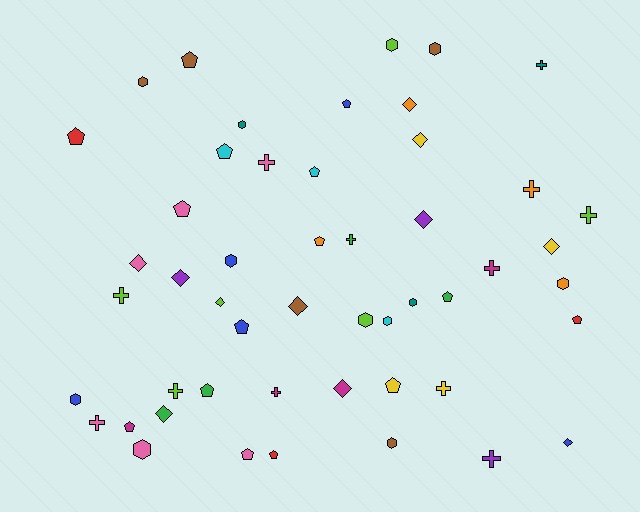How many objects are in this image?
There are 50 objects.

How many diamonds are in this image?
There are 11 diamonds.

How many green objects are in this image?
There are 4 green objects.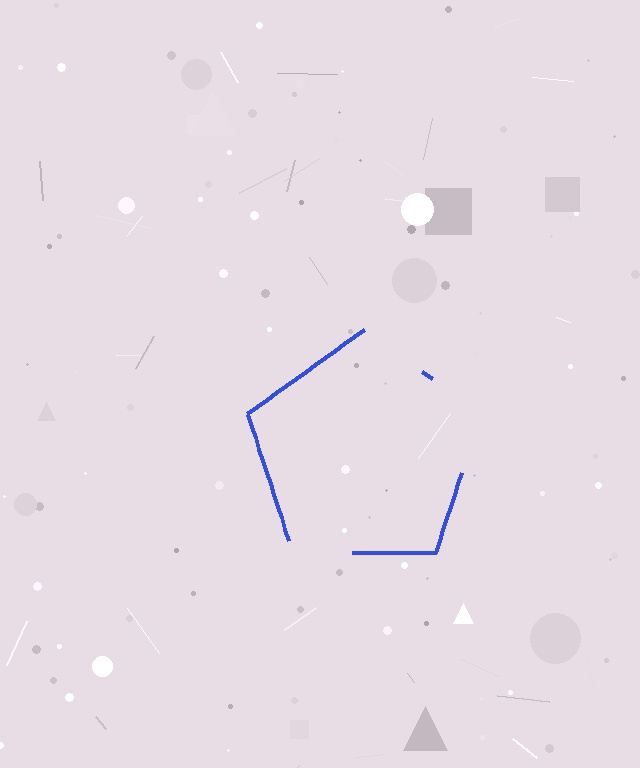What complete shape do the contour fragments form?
The contour fragments form a pentagon.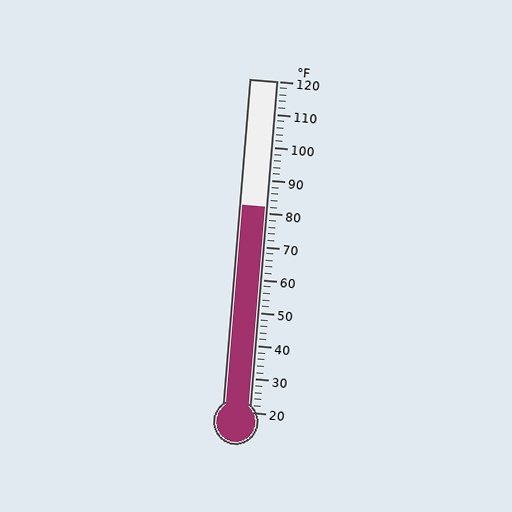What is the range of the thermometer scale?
The thermometer scale ranges from 20°F to 120°F.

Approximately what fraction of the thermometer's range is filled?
The thermometer is filled to approximately 60% of its range.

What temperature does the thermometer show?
The thermometer shows approximately 82°F.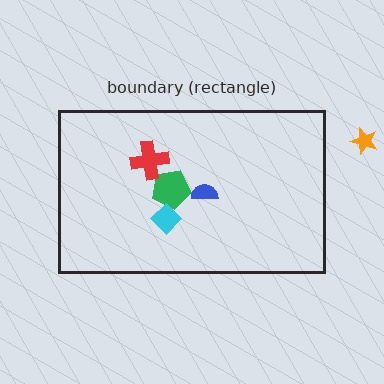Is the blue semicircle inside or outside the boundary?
Inside.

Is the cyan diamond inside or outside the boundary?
Inside.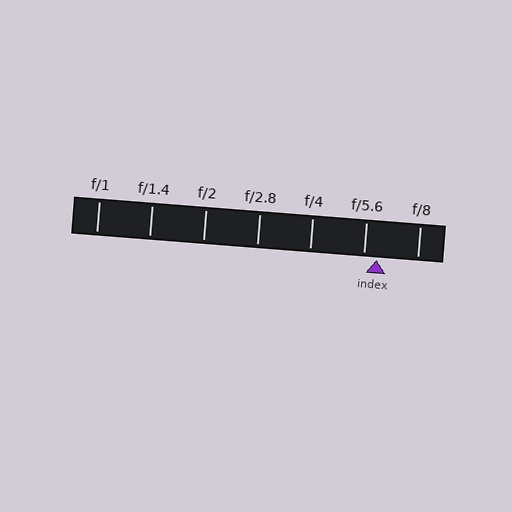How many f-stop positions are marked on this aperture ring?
There are 7 f-stop positions marked.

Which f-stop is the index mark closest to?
The index mark is closest to f/5.6.